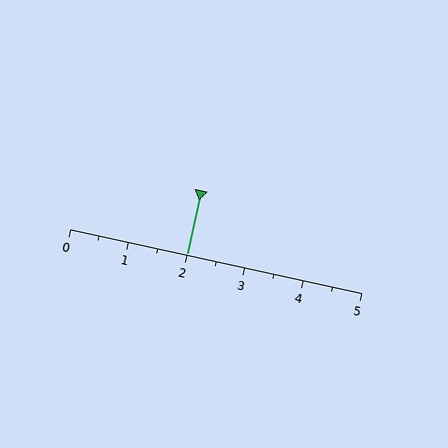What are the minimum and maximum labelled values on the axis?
The axis runs from 0 to 5.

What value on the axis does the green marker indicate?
The marker indicates approximately 2.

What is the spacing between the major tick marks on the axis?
The major ticks are spaced 1 apart.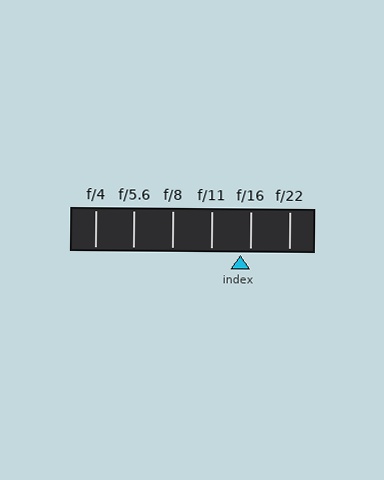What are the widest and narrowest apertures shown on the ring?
The widest aperture shown is f/4 and the narrowest is f/22.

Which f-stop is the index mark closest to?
The index mark is closest to f/16.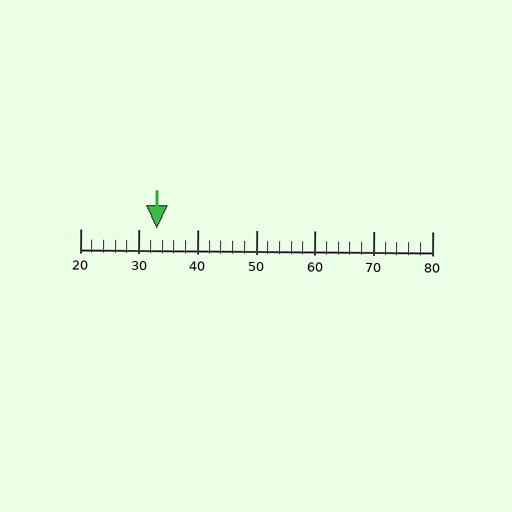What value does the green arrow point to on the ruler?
The green arrow points to approximately 33.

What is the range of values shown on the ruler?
The ruler shows values from 20 to 80.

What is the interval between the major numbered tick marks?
The major tick marks are spaced 10 units apart.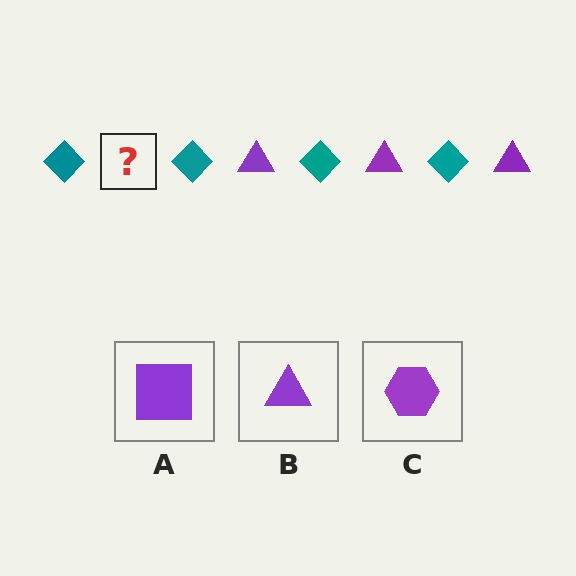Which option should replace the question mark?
Option B.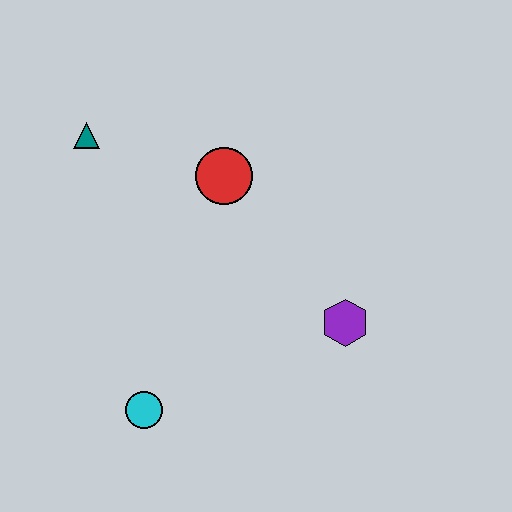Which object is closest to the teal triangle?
The red circle is closest to the teal triangle.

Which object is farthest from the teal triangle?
The purple hexagon is farthest from the teal triangle.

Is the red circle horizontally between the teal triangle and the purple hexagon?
Yes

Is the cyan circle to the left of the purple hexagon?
Yes